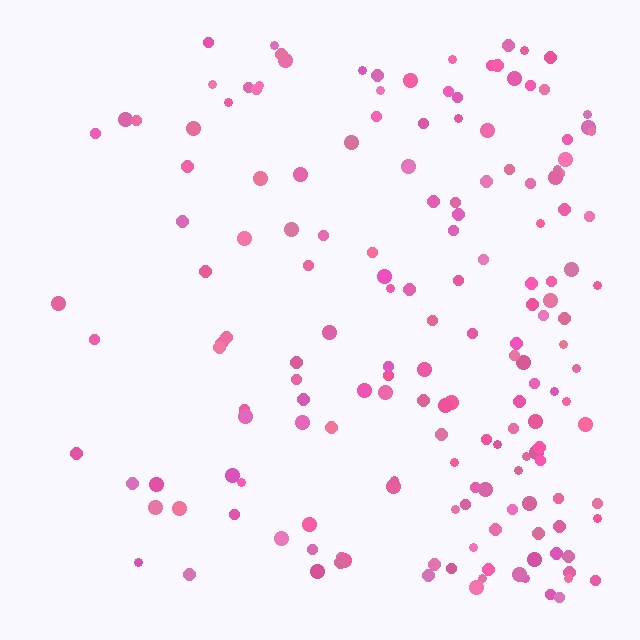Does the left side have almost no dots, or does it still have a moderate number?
Still a moderate number, just noticeably fewer than the right.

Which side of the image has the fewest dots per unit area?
The left.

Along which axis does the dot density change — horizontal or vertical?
Horizontal.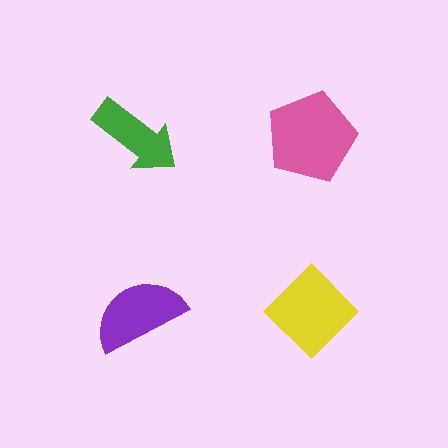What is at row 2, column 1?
A purple semicircle.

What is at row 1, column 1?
A green arrow.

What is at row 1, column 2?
A pink pentagon.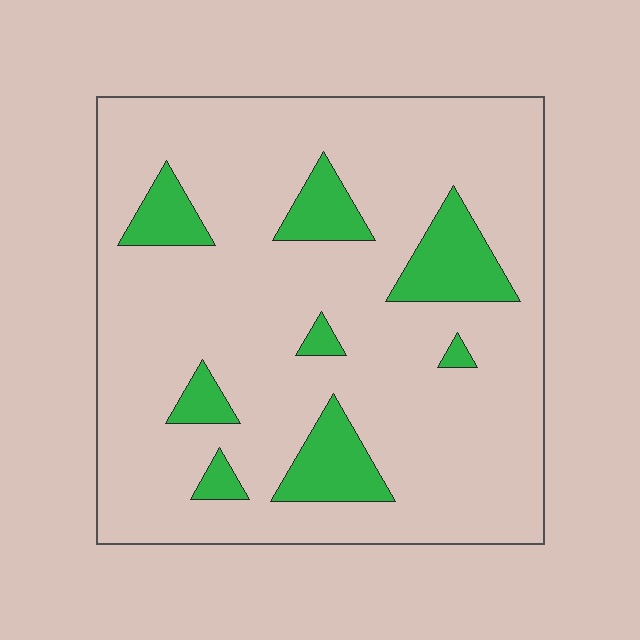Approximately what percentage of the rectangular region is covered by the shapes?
Approximately 15%.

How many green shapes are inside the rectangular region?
8.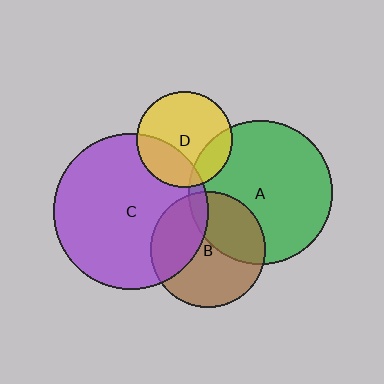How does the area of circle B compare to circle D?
Approximately 1.4 times.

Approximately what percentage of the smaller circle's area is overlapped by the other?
Approximately 35%.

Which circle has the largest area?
Circle C (purple).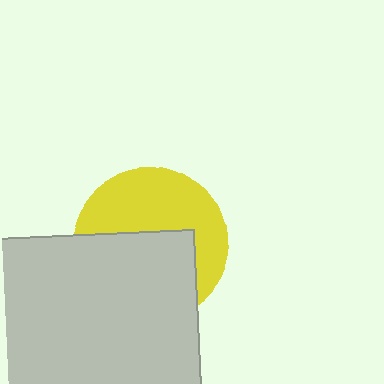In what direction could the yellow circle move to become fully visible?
The yellow circle could move up. That would shift it out from behind the light gray square entirely.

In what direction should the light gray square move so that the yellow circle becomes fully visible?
The light gray square should move down. That is the shortest direction to clear the overlap and leave the yellow circle fully visible.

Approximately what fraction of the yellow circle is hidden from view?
Roughly 51% of the yellow circle is hidden behind the light gray square.